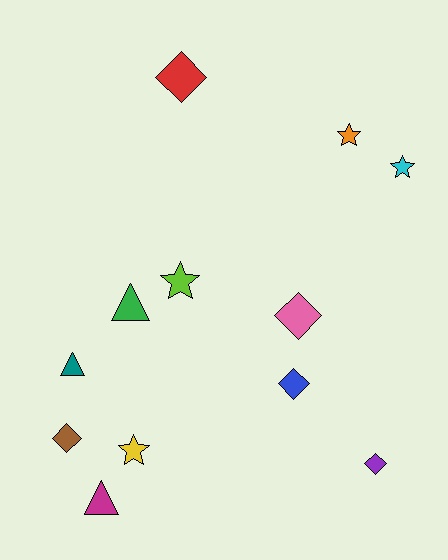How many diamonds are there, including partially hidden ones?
There are 5 diamonds.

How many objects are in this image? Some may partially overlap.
There are 12 objects.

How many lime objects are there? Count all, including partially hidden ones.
There is 1 lime object.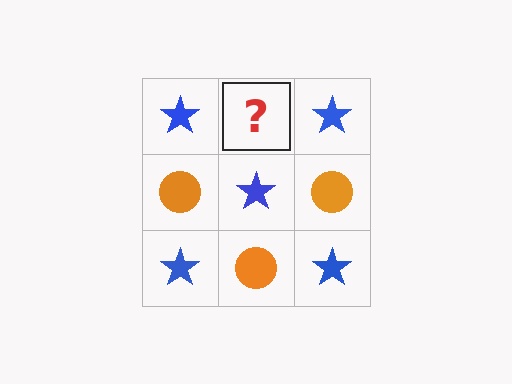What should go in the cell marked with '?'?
The missing cell should contain an orange circle.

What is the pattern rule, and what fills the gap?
The rule is that it alternates blue star and orange circle in a checkerboard pattern. The gap should be filled with an orange circle.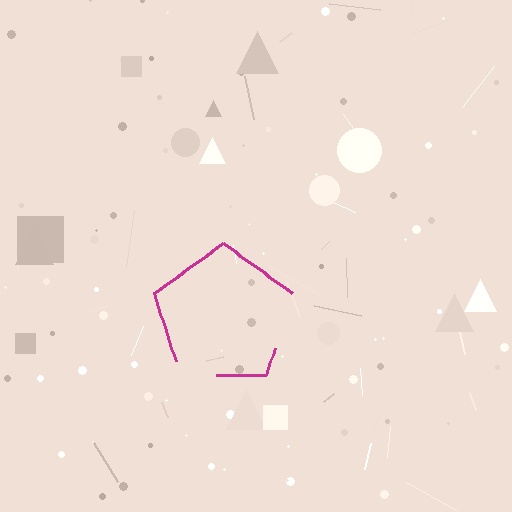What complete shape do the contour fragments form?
The contour fragments form a pentagon.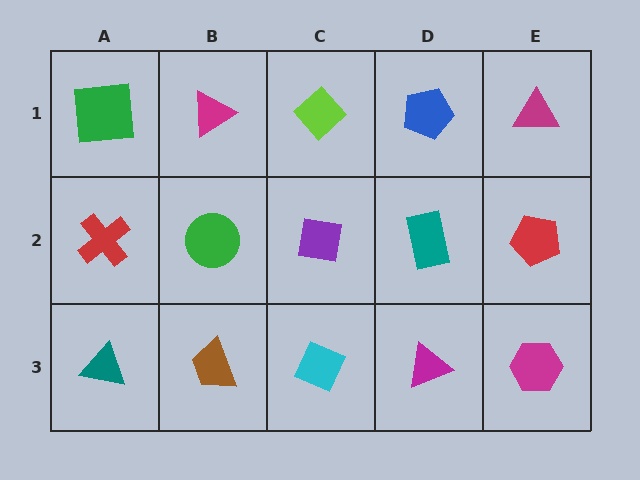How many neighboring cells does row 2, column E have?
3.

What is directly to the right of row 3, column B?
A cyan diamond.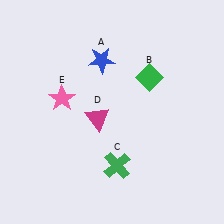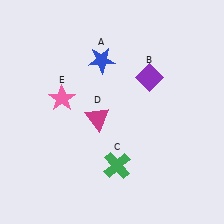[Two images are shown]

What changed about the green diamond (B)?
In Image 1, B is green. In Image 2, it changed to purple.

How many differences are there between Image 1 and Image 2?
There is 1 difference between the two images.